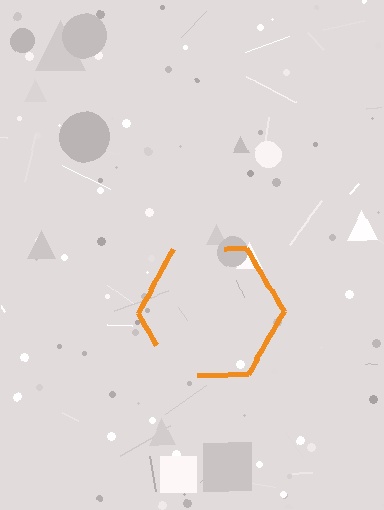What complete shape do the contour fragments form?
The contour fragments form a hexagon.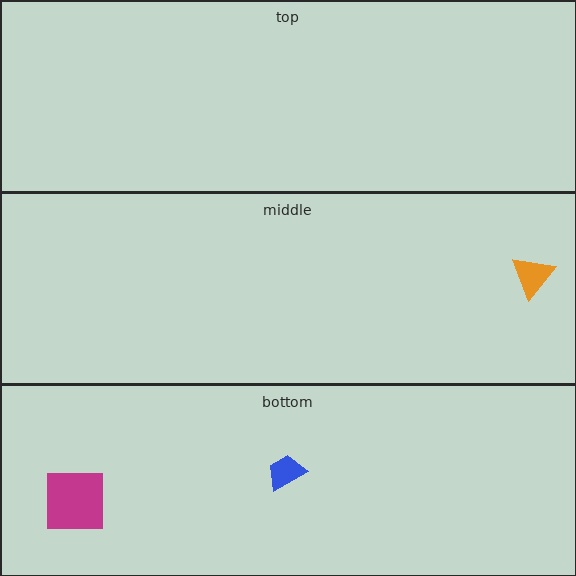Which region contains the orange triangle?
The middle region.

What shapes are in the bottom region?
The blue trapezoid, the magenta square.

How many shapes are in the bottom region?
2.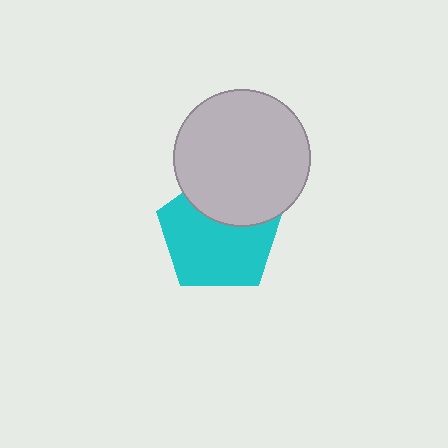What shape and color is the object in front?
The object in front is a light gray circle.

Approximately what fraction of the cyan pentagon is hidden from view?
Roughly 32% of the cyan pentagon is hidden behind the light gray circle.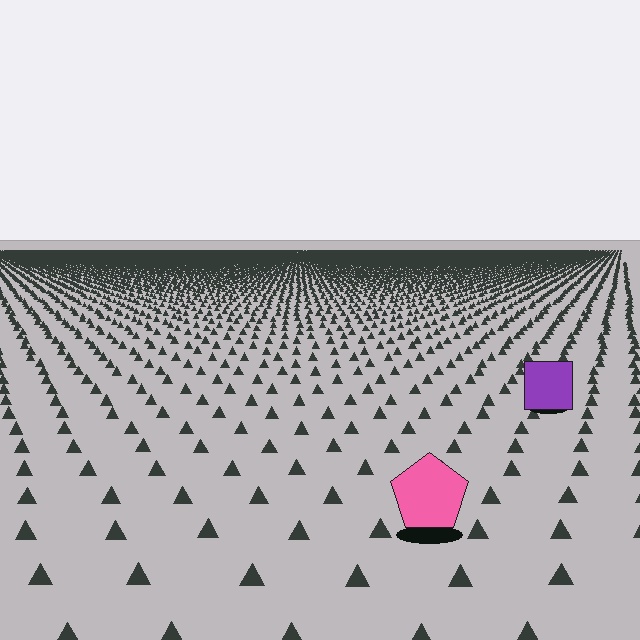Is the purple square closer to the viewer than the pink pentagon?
No. The pink pentagon is closer — you can tell from the texture gradient: the ground texture is coarser near it.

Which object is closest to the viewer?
The pink pentagon is closest. The texture marks near it are larger and more spread out.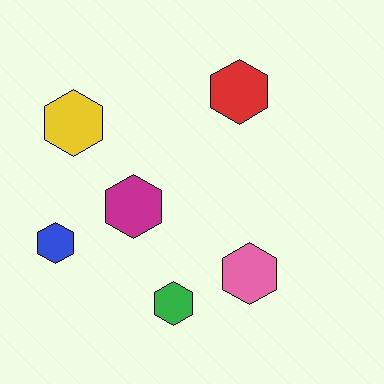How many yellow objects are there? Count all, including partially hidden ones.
There is 1 yellow object.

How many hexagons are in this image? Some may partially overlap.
There are 6 hexagons.